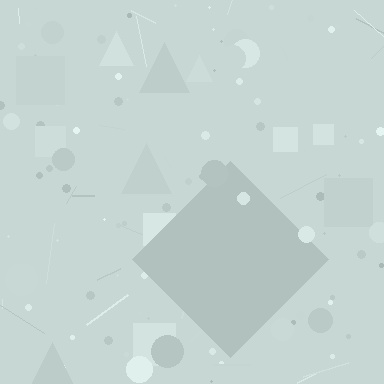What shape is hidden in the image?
A diamond is hidden in the image.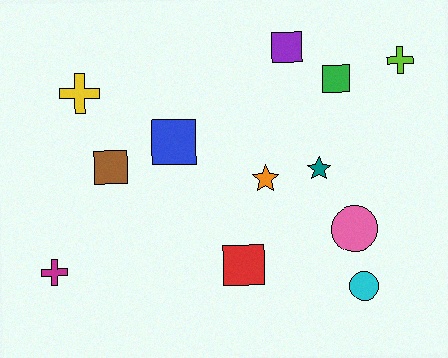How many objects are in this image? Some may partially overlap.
There are 12 objects.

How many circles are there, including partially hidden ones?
There are 2 circles.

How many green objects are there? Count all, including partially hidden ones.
There is 1 green object.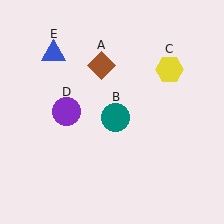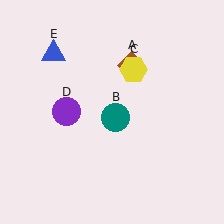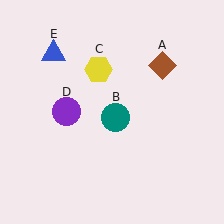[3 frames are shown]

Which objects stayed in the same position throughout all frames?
Teal circle (object B) and purple circle (object D) and blue triangle (object E) remained stationary.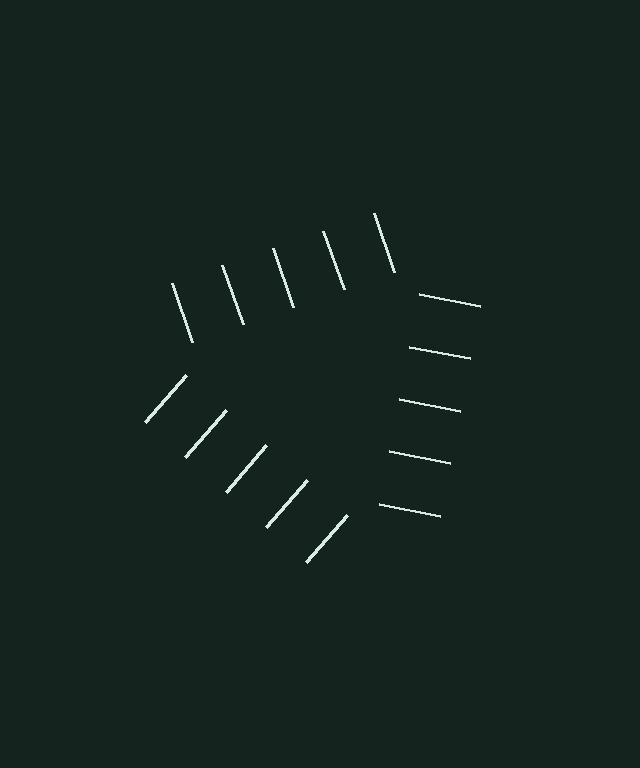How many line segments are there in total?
15 — 5 along each of the 3 edges.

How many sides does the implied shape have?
3 sides — the line-ends trace a triangle.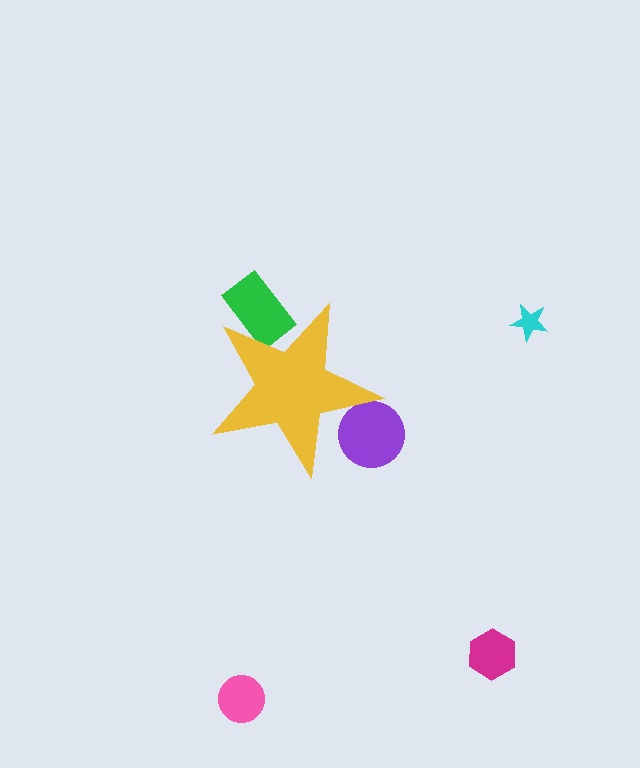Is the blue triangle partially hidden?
Yes, the blue triangle is partially hidden behind the yellow star.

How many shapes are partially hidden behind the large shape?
3 shapes are partially hidden.